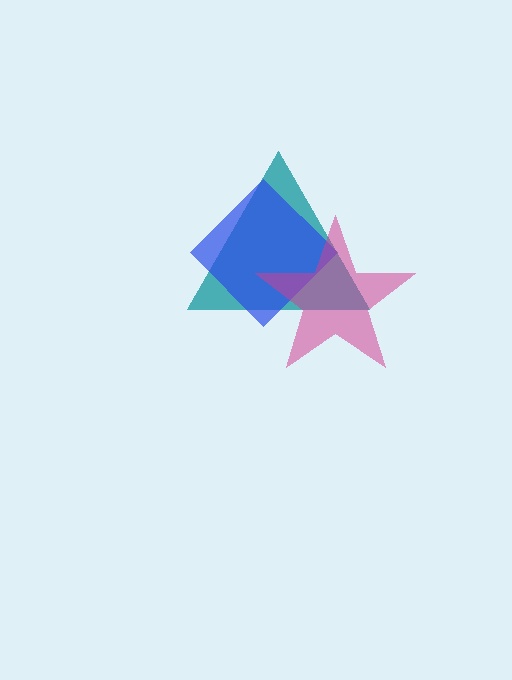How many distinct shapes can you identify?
There are 3 distinct shapes: a teal triangle, a blue diamond, a magenta star.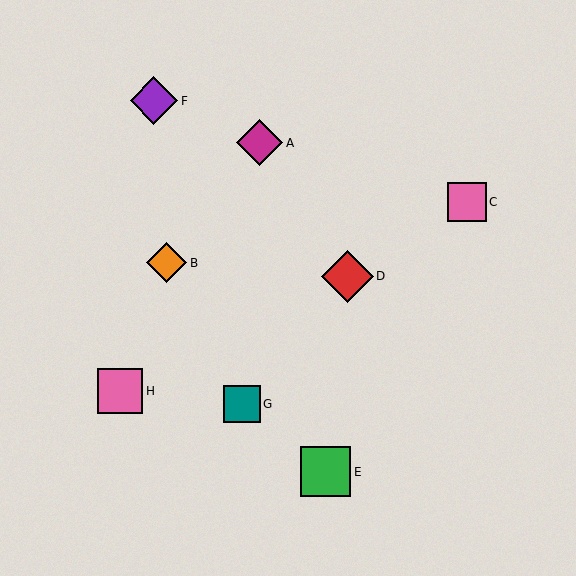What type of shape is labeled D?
Shape D is a red diamond.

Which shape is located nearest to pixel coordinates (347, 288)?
The red diamond (labeled D) at (347, 276) is nearest to that location.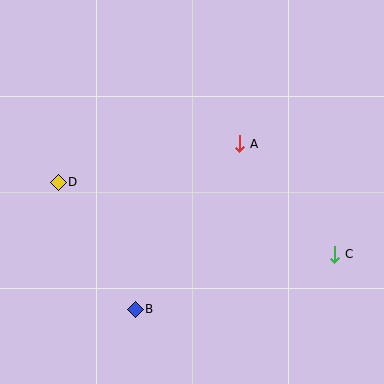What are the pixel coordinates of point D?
Point D is at (58, 182).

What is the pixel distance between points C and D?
The distance between C and D is 286 pixels.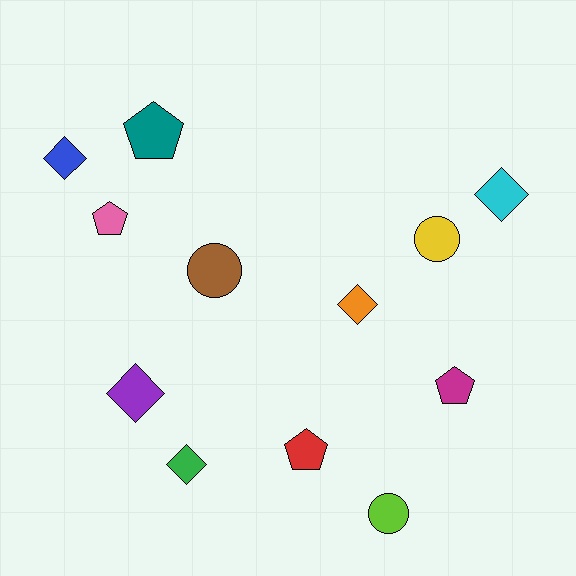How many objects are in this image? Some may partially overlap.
There are 12 objects.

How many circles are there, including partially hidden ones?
There are 3 circles.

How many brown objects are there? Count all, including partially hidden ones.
There is 1 brown object.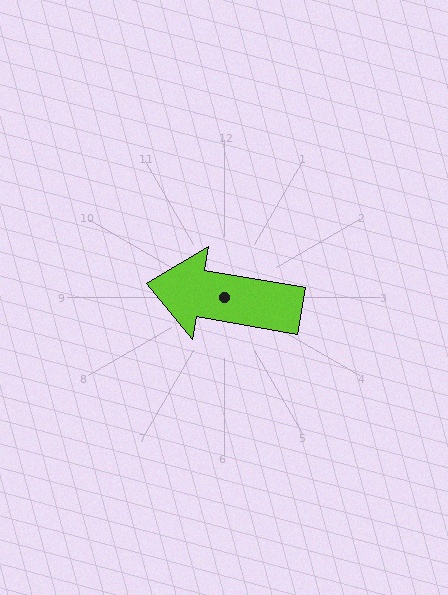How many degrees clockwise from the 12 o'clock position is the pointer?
Approximately 280 degrees.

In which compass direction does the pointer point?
West.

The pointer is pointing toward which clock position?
Roughly 9 o'clock.